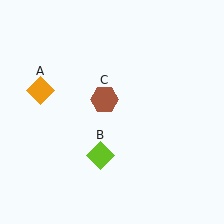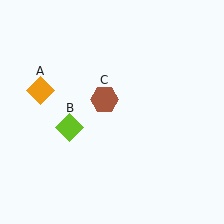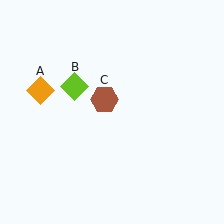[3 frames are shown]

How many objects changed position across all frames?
1 object changed position: lime diamond (object B).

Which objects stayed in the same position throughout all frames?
Orange diamond (object A) and brown hexagon (object C) remained stationary.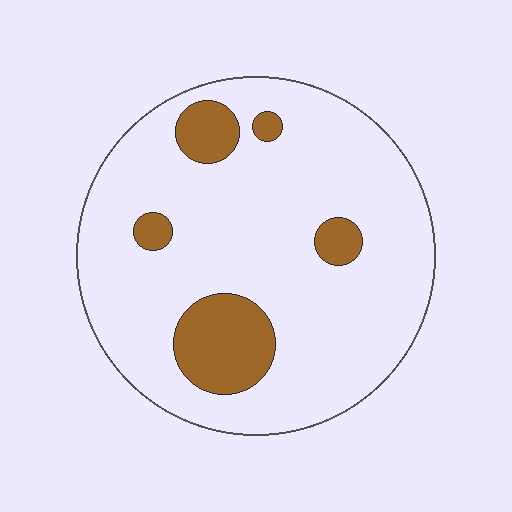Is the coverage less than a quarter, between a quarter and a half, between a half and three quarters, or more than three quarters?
Less than a quarter.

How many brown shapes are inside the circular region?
5.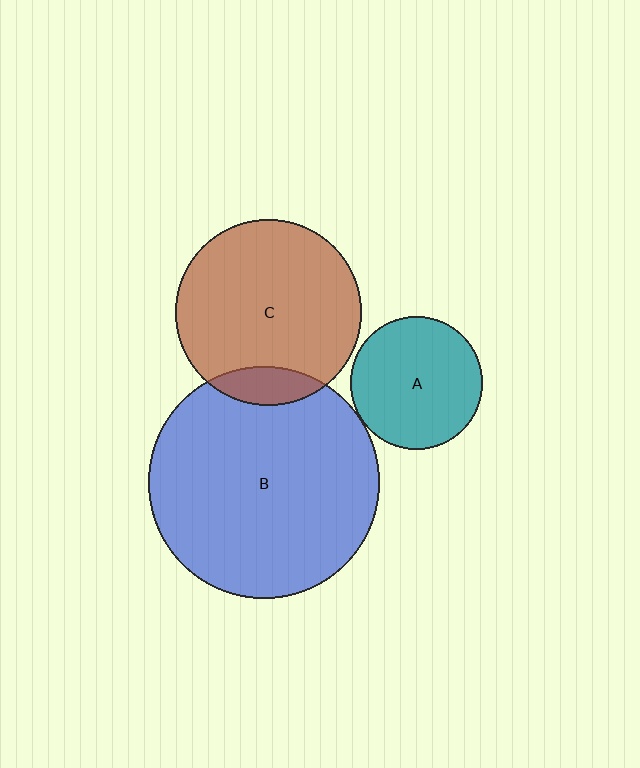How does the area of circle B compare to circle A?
Approximately 3.0 times.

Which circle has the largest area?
Circle B (blue).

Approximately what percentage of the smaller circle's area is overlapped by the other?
Approximately 10%.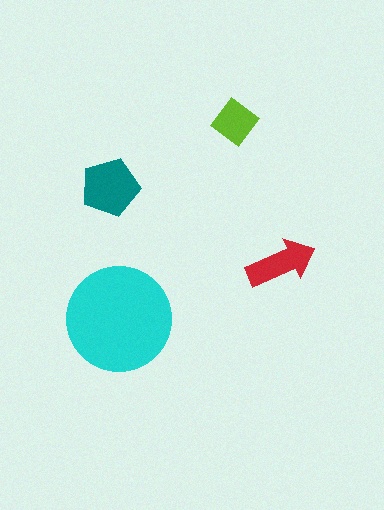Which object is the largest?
The cyan circle.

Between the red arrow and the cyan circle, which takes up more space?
The cyan circle.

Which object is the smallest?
The lime diamond.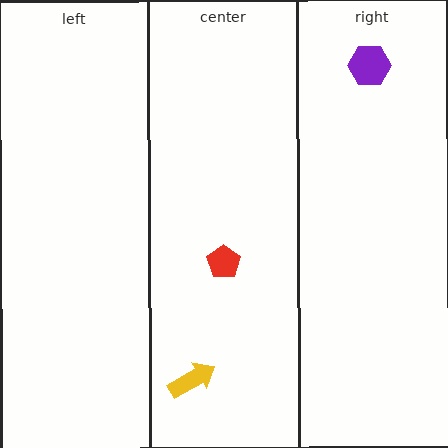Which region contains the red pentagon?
The center region.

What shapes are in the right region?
The purple hexagon.